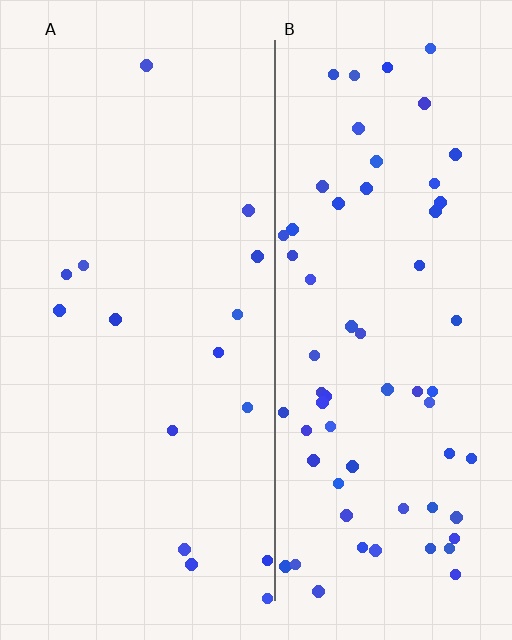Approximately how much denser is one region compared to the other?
Approximately 4.1× — region B over region A.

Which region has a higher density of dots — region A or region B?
B (the right).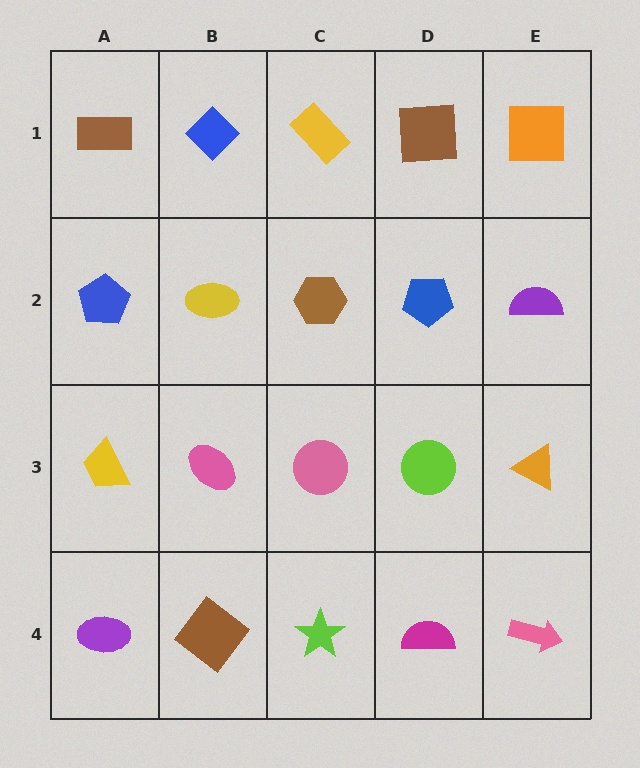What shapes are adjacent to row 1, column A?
A blue pentagon (row 2, column A), a blue diamond (row 1, column B).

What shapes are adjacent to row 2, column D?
A brown square (row 1, column D), a lime circle (row 3, column D), a brown hexagon (row 2, column C), a purple semicircle (row 2, column E).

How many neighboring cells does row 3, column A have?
3.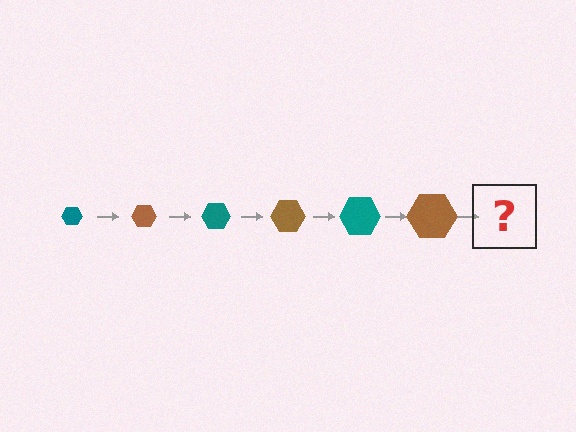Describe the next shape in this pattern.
It should be a teal hexagon, larger than the previous one.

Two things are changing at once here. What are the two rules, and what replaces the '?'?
The two rules are that the hexagon grows larger each step and the color cycles through teal and brown. The '?' should be a teal hexagon, larger than the previous one.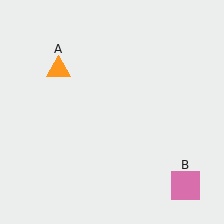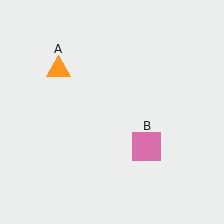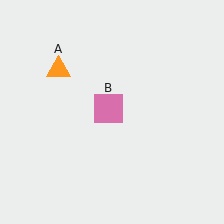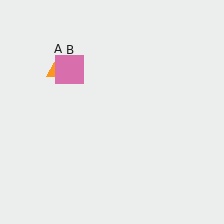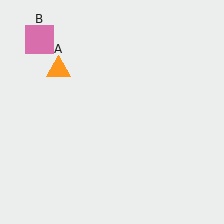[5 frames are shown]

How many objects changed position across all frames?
1 object changed position: pink square (object B).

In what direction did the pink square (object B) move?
The pink square (object B) moved up and to the left.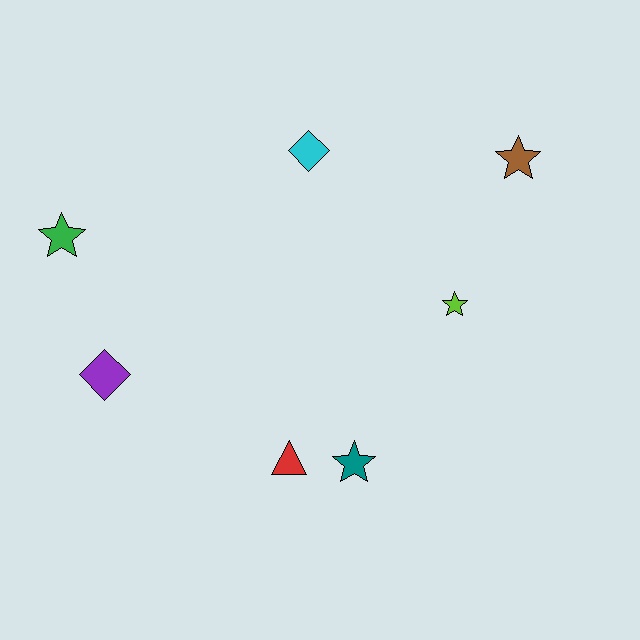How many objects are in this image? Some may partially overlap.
There are 7 objects.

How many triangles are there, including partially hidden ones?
There is 1 triangle.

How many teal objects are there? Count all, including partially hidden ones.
There is 1 teal object.